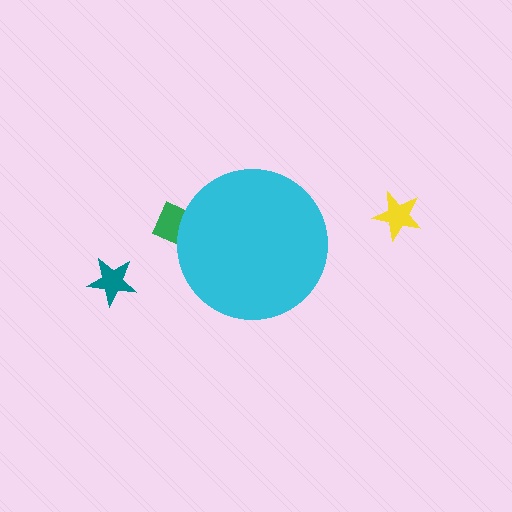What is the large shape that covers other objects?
A cyan circle.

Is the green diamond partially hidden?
Yes, the green diamond is partially hidden behind the cyan circle.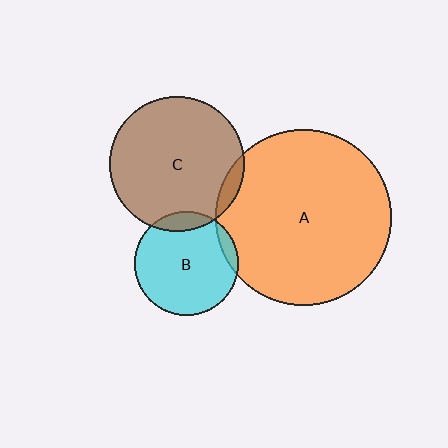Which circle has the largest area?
Circle A (orange).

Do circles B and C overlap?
Yes.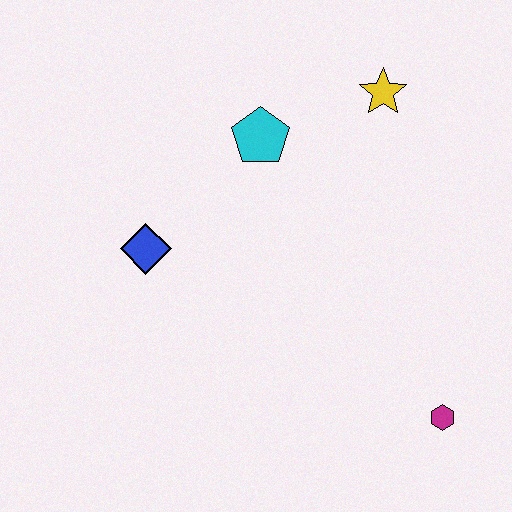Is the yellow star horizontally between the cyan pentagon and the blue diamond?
No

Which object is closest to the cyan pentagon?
The yellow star is closest to the cyan pentagon.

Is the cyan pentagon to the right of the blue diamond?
Yes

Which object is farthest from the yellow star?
The magenta hexagon is farthest from the yellow star.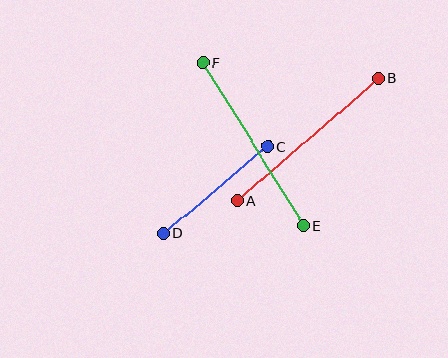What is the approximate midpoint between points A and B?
The midpoint is at approximately (308, 140) pixels.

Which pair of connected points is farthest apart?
Points E and F are farthest apart.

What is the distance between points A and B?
The distance is approximately 187 pixels.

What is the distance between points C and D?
The distance is approximately 136 pixels.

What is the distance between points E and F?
The distance is approximately 192 pixels.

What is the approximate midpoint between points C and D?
The midpoint is at approximately (216, 190) pixels.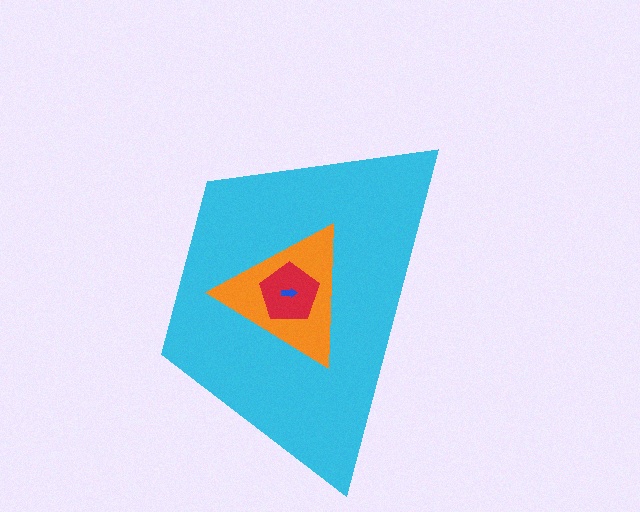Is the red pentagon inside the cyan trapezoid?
Yes.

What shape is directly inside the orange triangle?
The red pentagon.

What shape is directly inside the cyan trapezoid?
The orange triangle.